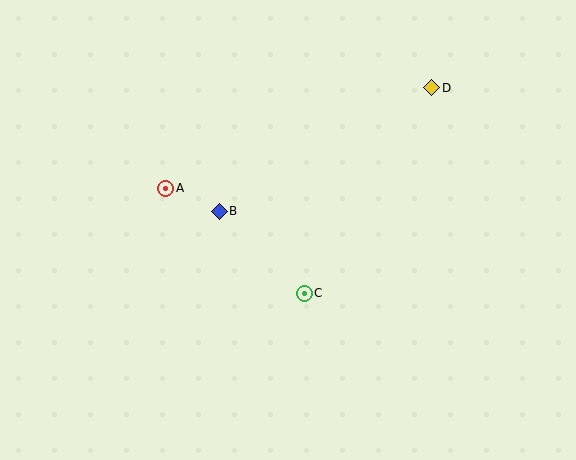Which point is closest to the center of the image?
Point C at (304, 293) is closest to the center.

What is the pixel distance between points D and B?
The distance between D and B is 246 pixels.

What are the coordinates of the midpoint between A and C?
The midpoint between A and C is at (235, 241).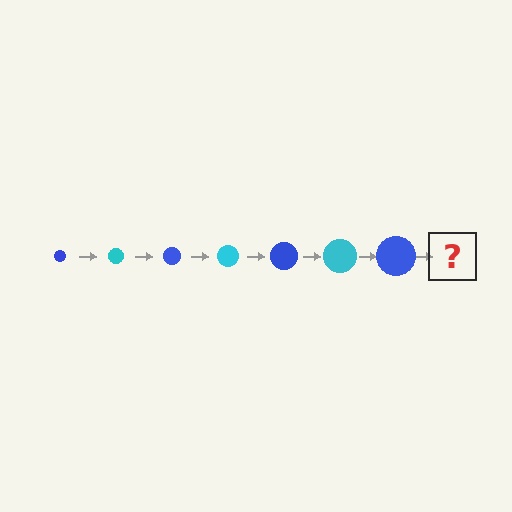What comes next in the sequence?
The next element should be a cyan circle, larger than the previous one.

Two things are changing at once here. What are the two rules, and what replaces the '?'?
The two rules are that the circle grows larger each step and the color cycles through blue and cyan. The '?' should be a cyan circle, larger than the previous one.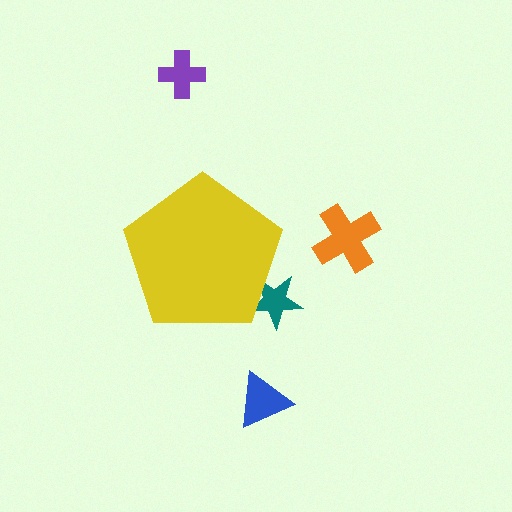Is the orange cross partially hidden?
No, the orange cross is fully visible.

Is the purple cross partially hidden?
No, the purple cross is fully visible.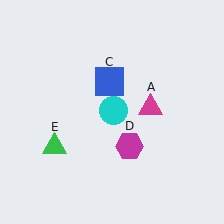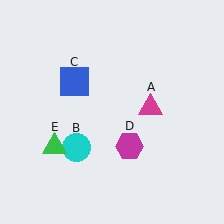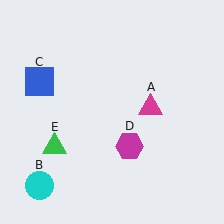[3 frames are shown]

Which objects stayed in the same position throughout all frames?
Magenta triangle (object A) and magenta hexagon (object D) and green triangle (object E) remained stationary.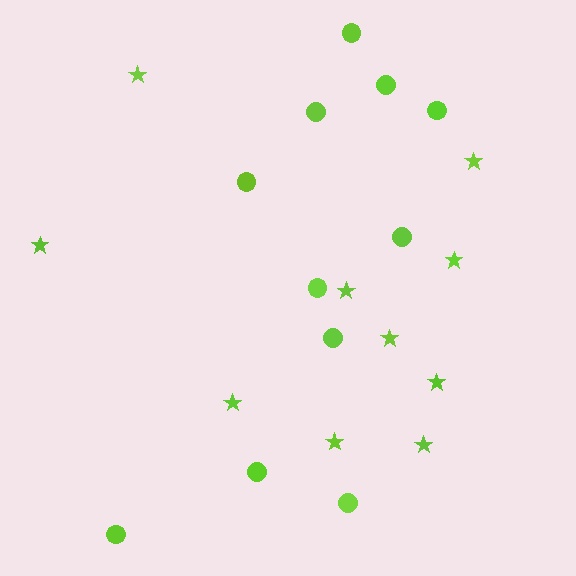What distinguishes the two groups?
There are 2 groups: one group of circles (11) and one group of stars (10).